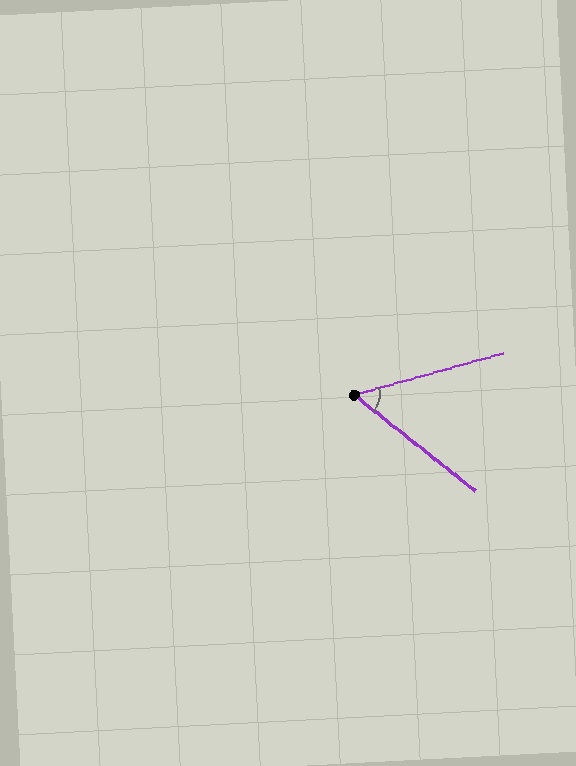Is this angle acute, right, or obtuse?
It is acute.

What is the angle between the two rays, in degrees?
Approximately 54 degrees.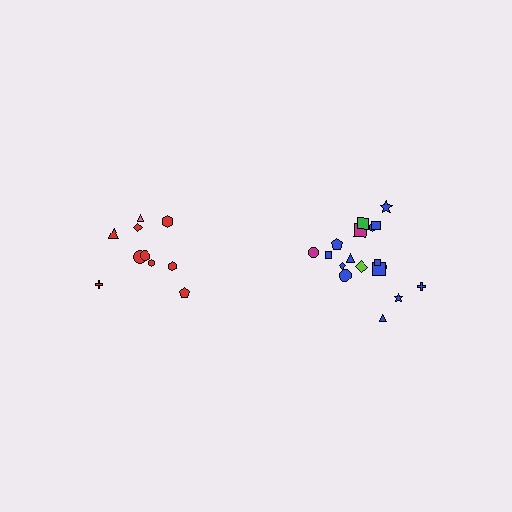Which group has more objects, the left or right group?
The right group.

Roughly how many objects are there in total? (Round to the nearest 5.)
Roughly 30 objects in total.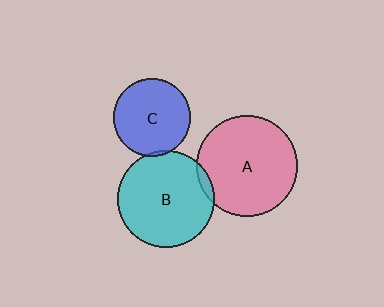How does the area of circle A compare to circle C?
Approximately 1.7 times.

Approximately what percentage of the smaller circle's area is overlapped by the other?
Approximately 5%.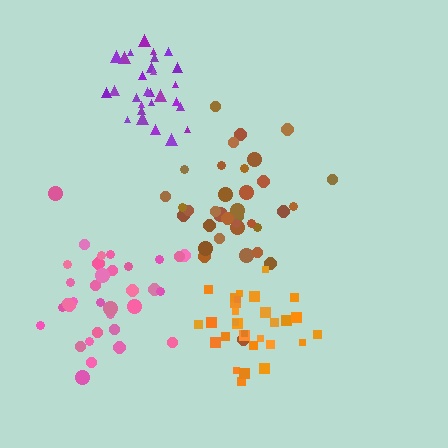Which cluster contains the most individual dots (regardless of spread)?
Brown (35).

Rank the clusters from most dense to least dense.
purple, orange, brown, pink.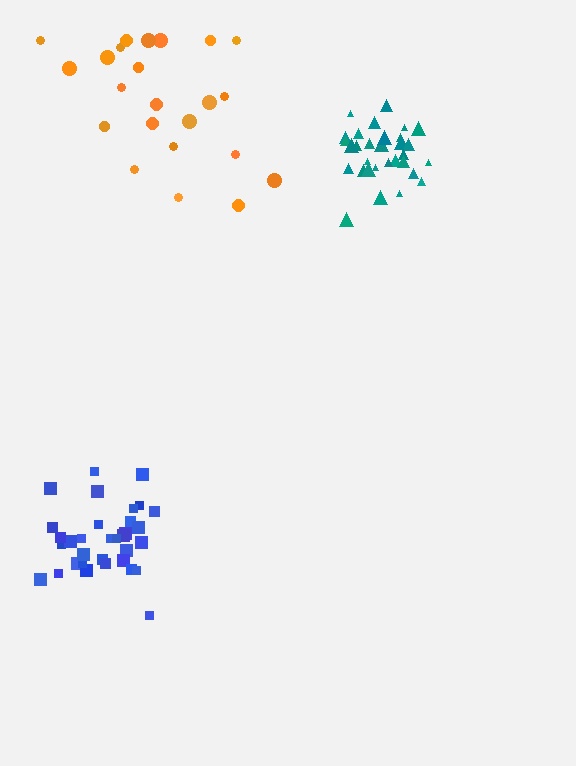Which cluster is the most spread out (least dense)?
Orange.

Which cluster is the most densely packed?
Teal.